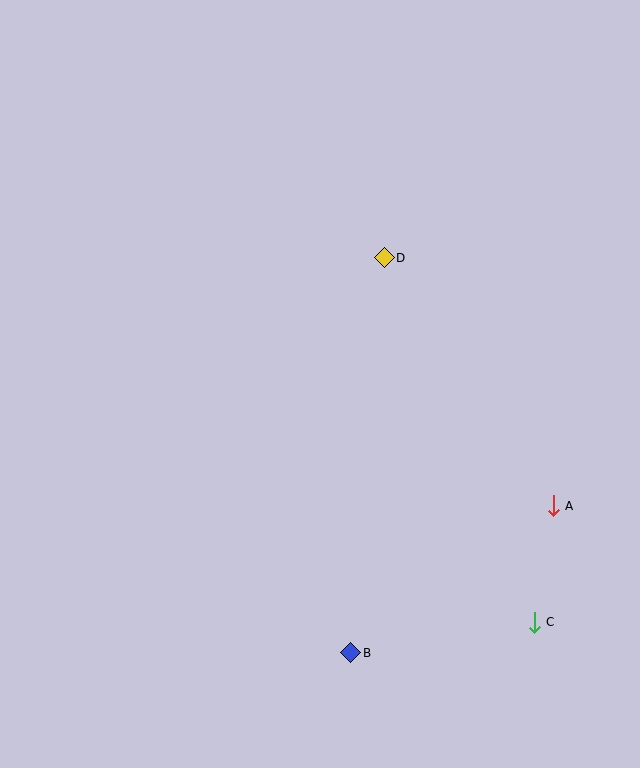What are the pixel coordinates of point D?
Point D is at (384, 258).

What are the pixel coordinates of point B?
Point B is at (351, 653).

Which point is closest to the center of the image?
Point D at (384, 258) is closest to the center.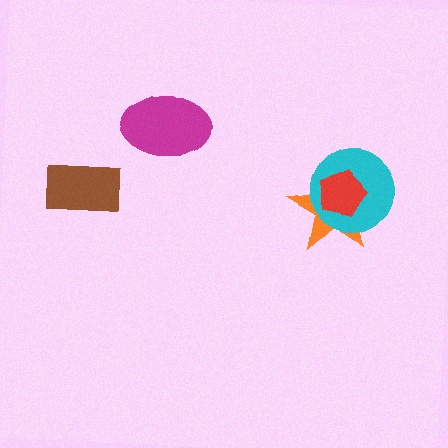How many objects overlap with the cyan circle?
2 objects overlap with the cyan circle.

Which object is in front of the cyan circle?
The red pentagon is in front of the cyan circle.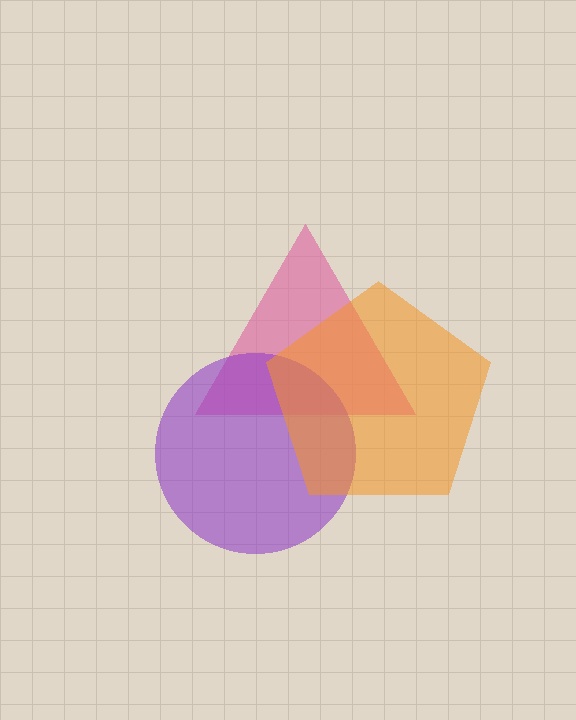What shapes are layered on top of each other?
The layered shapes are: a pink triangle, a purple circle, an orange pentagon.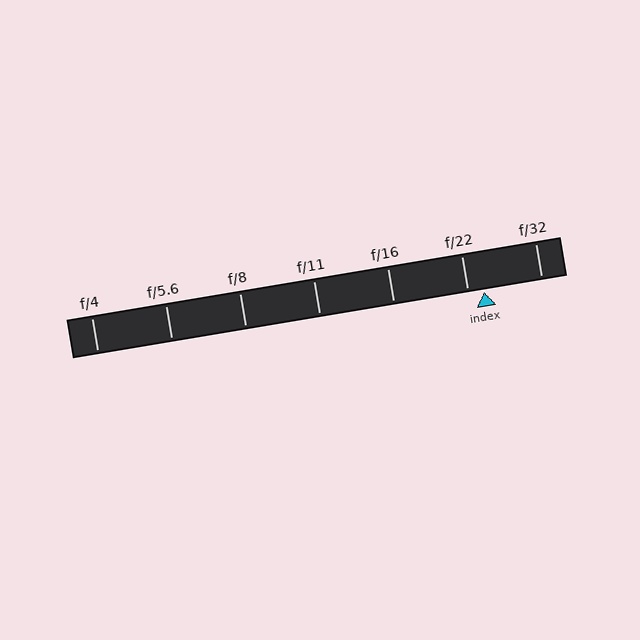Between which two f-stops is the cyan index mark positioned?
The index mark is between f/22 and f/32.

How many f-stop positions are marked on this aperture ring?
There are 7 f-stop positions marked.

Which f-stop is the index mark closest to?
The index mark is closest to f/22.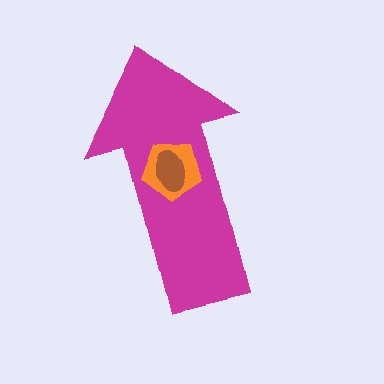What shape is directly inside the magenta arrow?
The orange pentagon.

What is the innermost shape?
The brown ellipse.